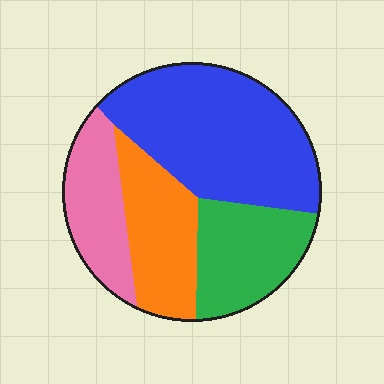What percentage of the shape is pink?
Pink covers about 15% of the shape.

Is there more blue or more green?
Blue.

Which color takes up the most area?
Blue, at roughly 40%.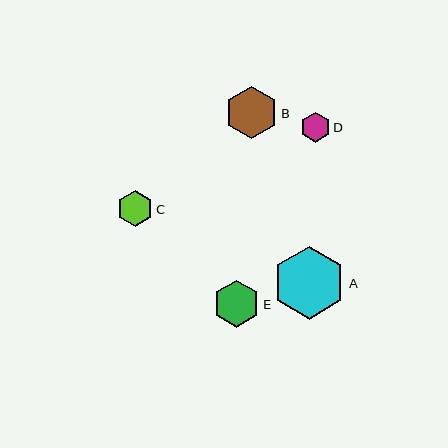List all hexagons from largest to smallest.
From largest to smallest: A, B, E, C, D.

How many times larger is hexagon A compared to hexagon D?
Hexagon A is approximately 2.4 times the size of hexagon D.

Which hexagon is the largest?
Hexagon A is the largest with a size of approximately 73 pixels.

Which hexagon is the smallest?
Hexagon D is the smallest with a size of approximately 30 pixels.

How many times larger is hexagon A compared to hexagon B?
Hexagon A is approximately 1.4 times the size of hexagon B.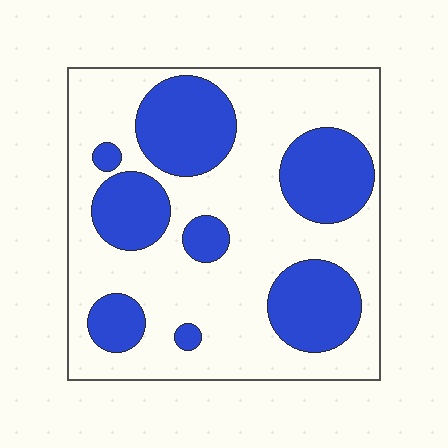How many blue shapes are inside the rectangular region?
8.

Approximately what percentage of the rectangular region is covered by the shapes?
Approximately 35%.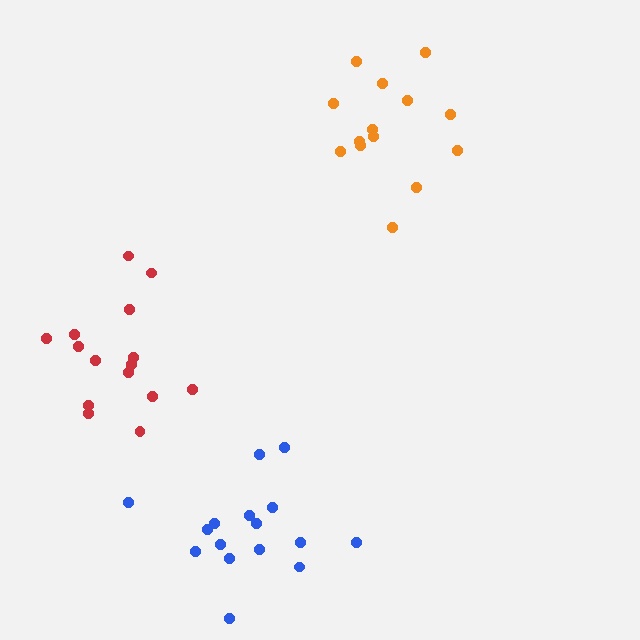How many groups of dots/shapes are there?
There are 3 groups.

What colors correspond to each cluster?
The clusters are colored: blue, red, orange.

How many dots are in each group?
Group 1: 16 dots, Group 2: 15 dots, Group 3: 14 dots (45 total).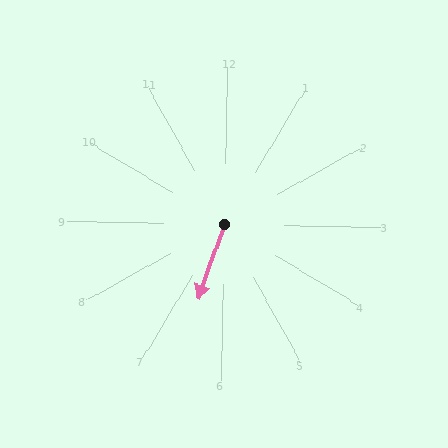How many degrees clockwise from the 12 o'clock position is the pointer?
Approximately 199 degrees.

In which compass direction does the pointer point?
South.